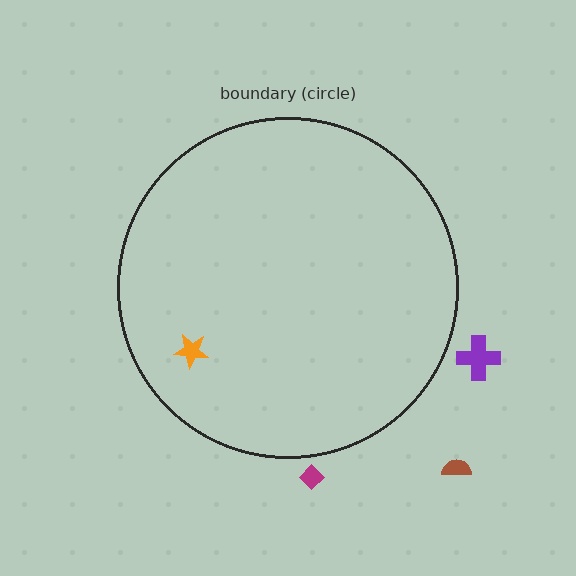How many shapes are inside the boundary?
1 inside, 3 outside.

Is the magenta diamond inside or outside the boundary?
Outside.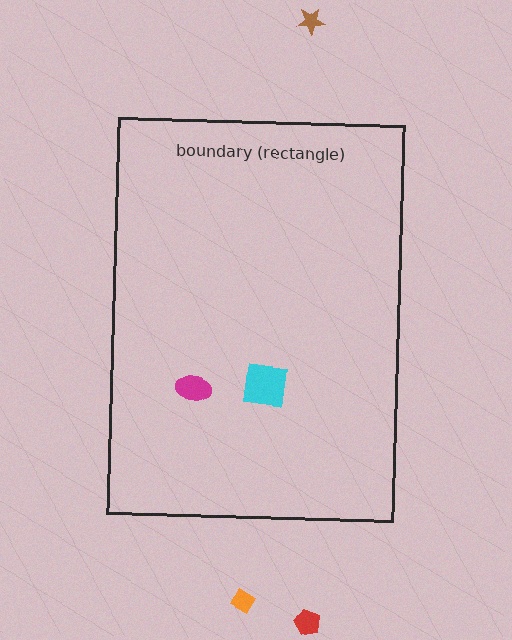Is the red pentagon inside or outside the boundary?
Outside.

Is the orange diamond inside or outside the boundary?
Outside.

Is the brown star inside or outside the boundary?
Outside.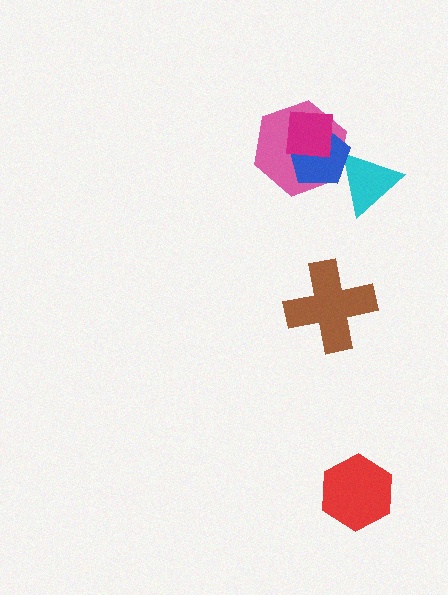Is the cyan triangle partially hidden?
Yes, it is partially covered by another shape.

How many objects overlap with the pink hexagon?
3 objects overlap with the pink hexagon.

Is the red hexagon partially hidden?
No, no other shape covers it.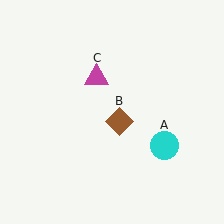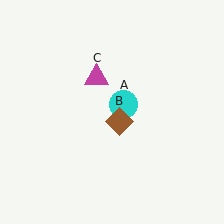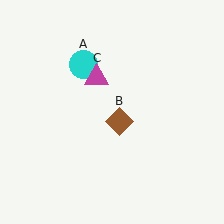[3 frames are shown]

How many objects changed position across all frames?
1 object changed position: cyan circle (object A).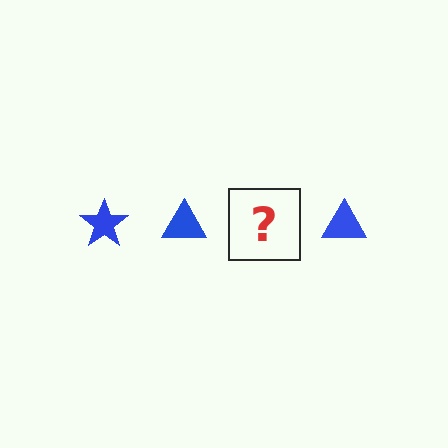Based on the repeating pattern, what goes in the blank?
The blank should be a blue star.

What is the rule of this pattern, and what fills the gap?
The rule is that the pattern cycles through star, triangle shapes in blue. The gap should be filled with a blue star.